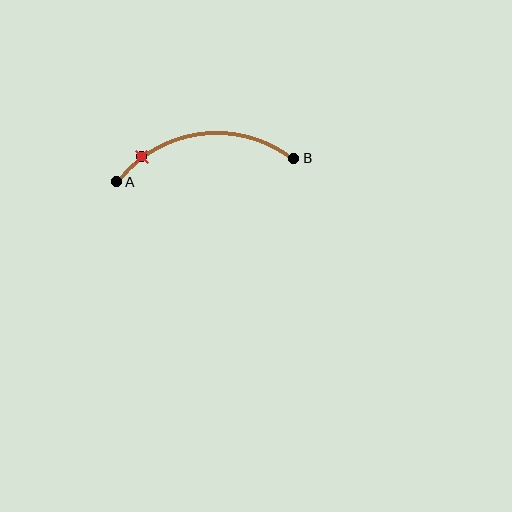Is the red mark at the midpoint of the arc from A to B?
No. The red mark lies on the arc but is closer to endpoint A. The arc midpoint would be at the point on the curve equidistant along the arc from both A and B.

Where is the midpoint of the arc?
The arc midpoint is the point on the curve farthest from the straight line joining A and B. It sits above that line.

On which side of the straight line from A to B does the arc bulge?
The arc bulges above the straight line connecting A and B.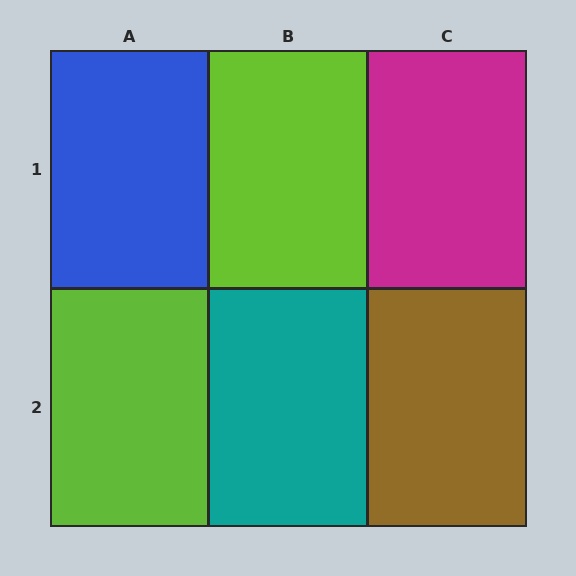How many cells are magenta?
1 cell is magenta.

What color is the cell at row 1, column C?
Magenta.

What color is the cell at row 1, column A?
Blue.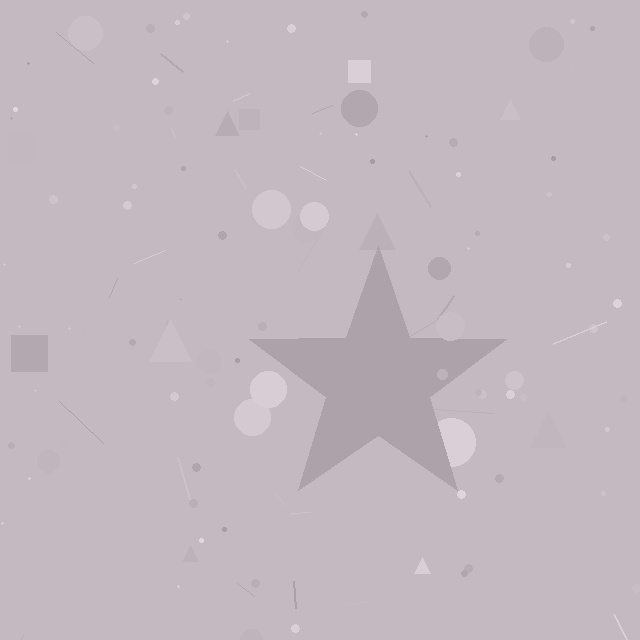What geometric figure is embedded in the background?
A star is embedded in the background.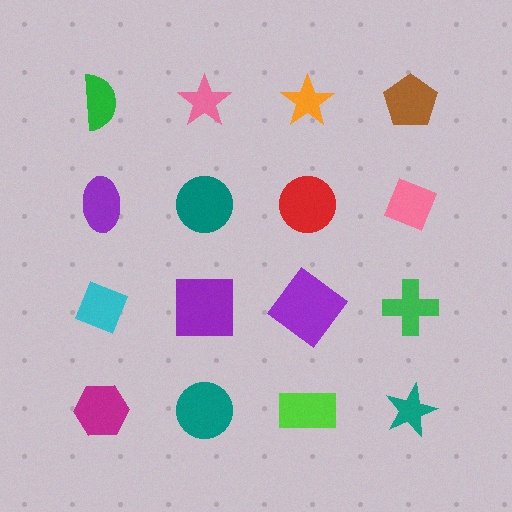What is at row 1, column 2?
A pink star.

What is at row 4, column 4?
A teal star.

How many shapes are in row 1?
4 shapes.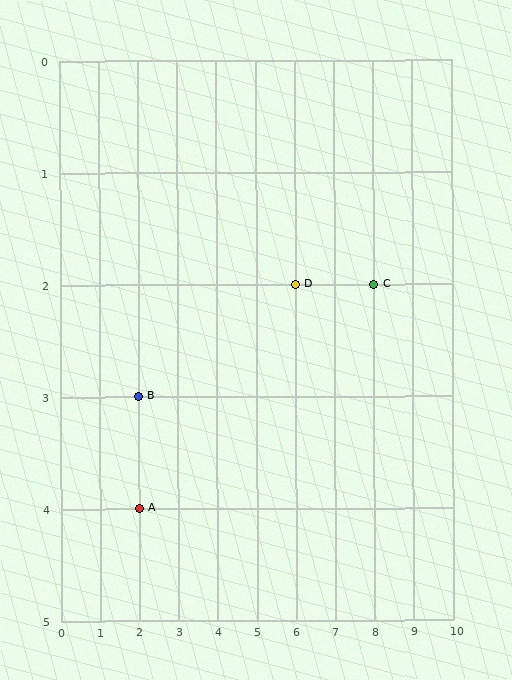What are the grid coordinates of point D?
Point D is at grid coordinates (6, 2).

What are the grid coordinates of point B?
Point B is at grid coordinates (2, 3).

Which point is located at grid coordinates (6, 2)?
Point D is at (6, 2).